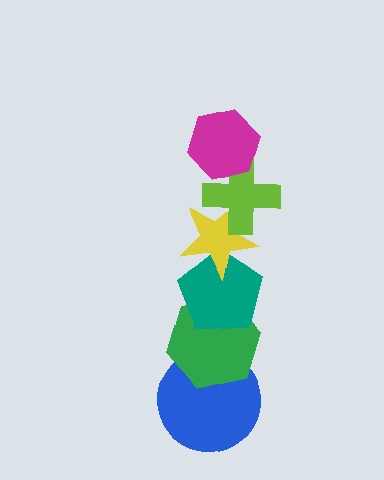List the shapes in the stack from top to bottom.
From top to bottom: the magenta hexagon, the lime cross, the yellow star, the teal pentagon, the green hexagon, the blue circle.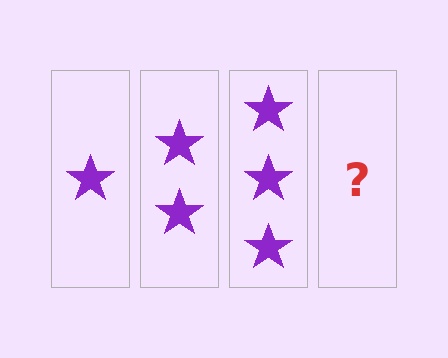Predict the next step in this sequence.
The next step is 4 stars.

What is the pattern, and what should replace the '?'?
The pattern is that each step adds one more star. The '?' should be 4 stars.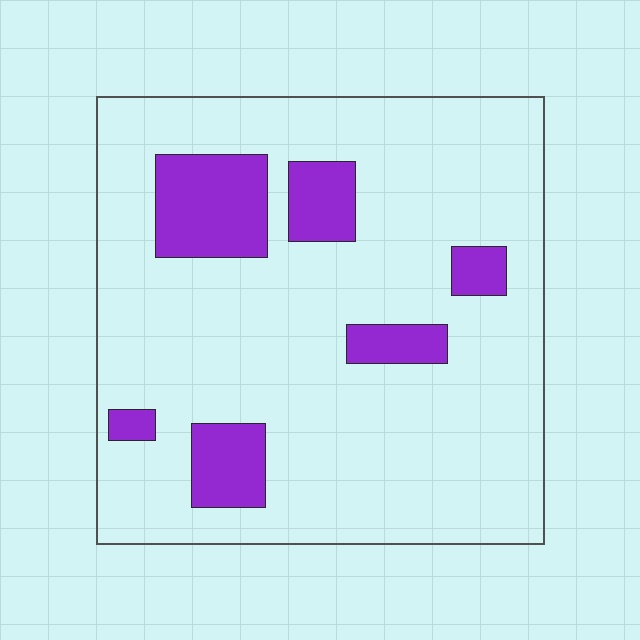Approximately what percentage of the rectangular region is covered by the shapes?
Approximately 15%.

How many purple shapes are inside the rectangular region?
6.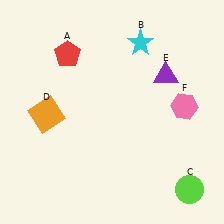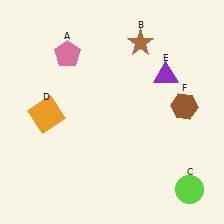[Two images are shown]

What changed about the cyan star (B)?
In Image 1, B is cyan. In Image 2, it changed to brown.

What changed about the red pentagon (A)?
In Image 1, A is red. In Image 2, it changed to pink.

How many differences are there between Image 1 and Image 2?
There are 3 differences between the two images.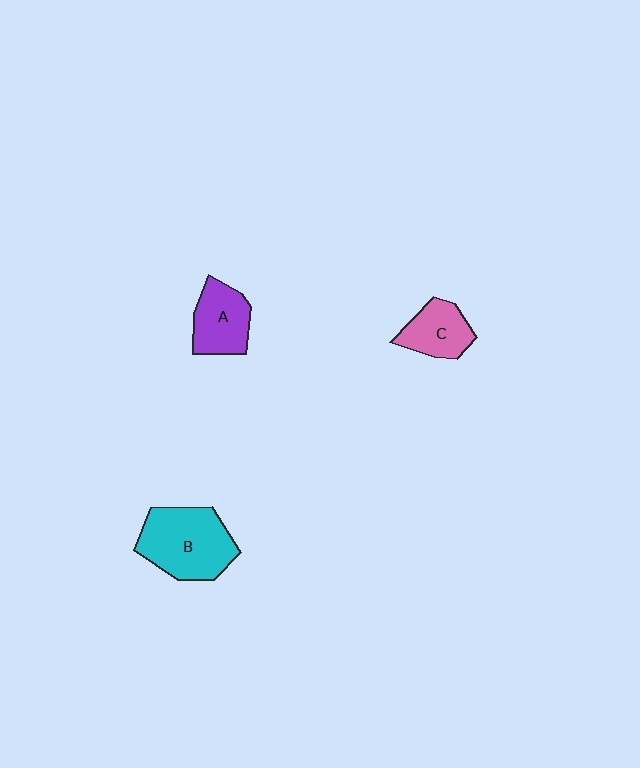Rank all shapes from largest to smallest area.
From largest to smallest: B (cyan), A (purple), C (pink).